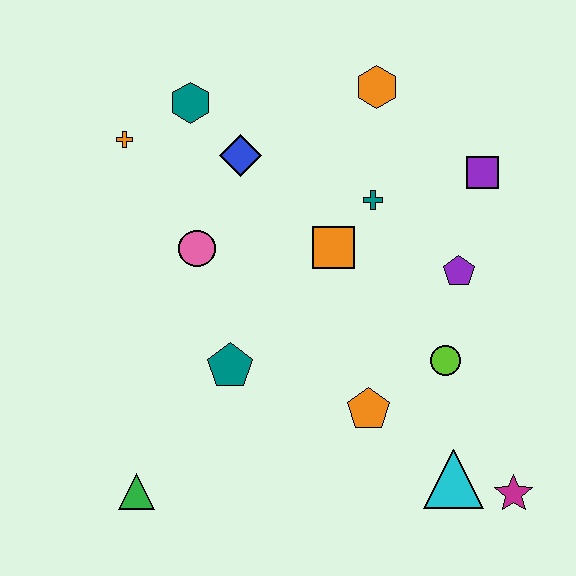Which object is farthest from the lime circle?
The orange cross is farthest from the lime circle.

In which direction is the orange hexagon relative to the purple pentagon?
The orange hexagon is above the purple pentagon.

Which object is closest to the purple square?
The purple pentagon is closest to the purple square.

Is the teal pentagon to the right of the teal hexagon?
Yes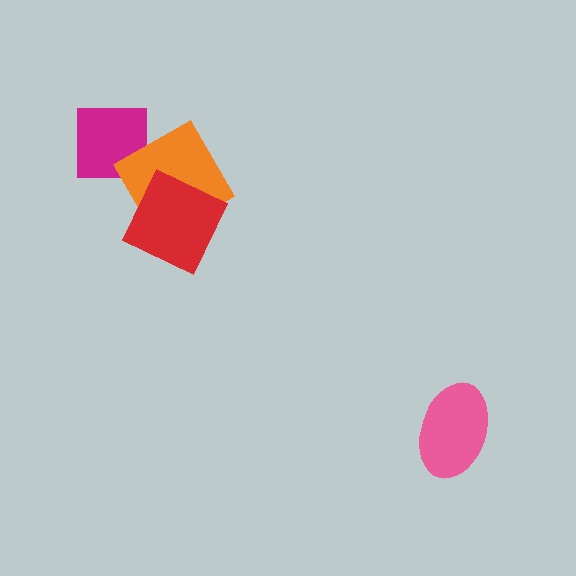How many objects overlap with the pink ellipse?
0 objects overlap with the pink ellipse.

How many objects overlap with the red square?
1 object overlaps with the red square.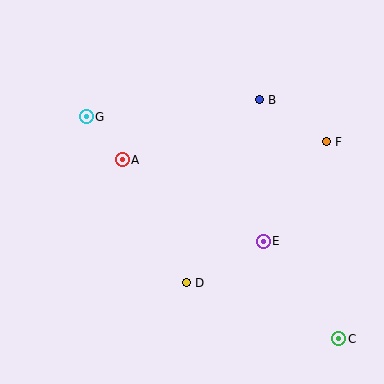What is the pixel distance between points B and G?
The distance between B and G is 174 pixels.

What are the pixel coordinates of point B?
Point B is at (259, 100).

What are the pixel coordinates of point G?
Point G is at (86, 117).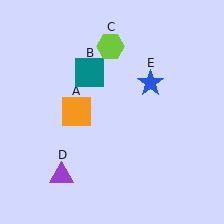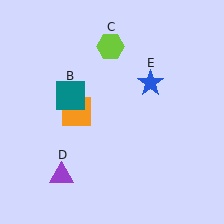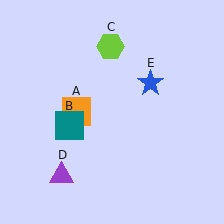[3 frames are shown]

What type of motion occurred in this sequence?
The teal square (object B) rotated counterclockwise around the center of the scene.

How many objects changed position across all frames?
1 object changed position: teal square (object B).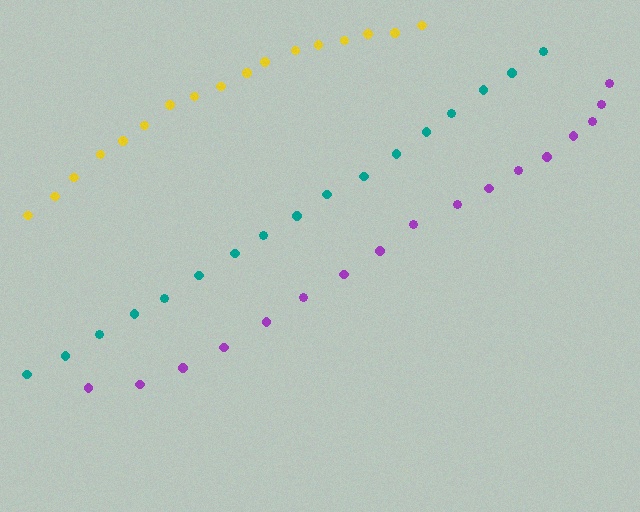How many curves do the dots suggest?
There are 3 distinct paths.